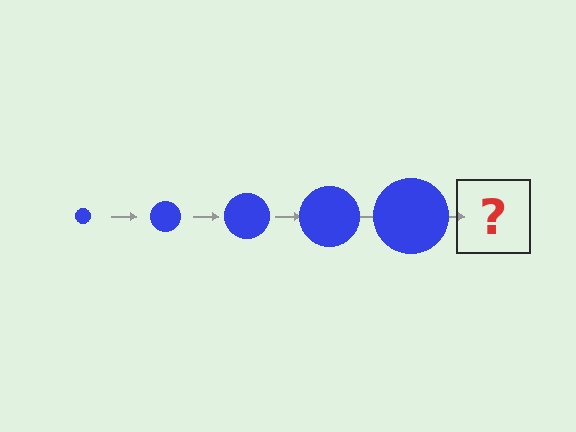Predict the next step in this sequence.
The next step is a blue circle, larger than the previous one.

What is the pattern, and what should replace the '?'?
The pattern is that the circle gets progressively larger each step. The '?' should be a blue circle, larger than the previous one.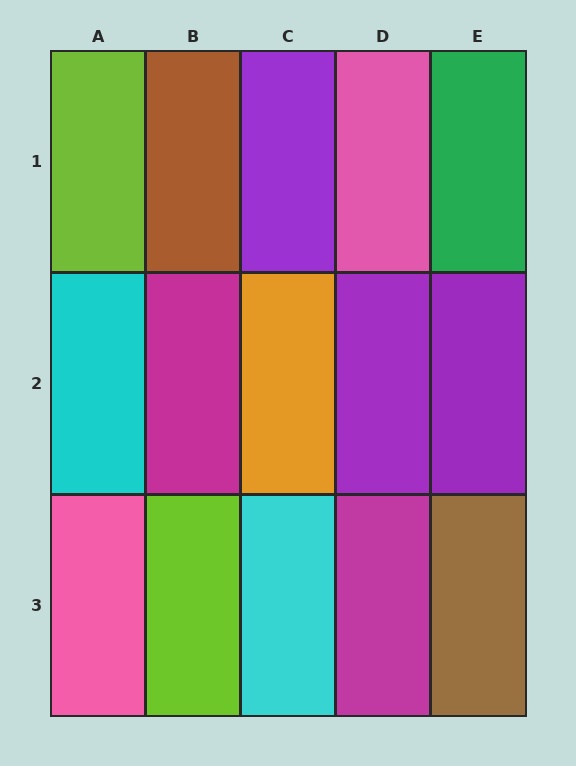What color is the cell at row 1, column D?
Pink.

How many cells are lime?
2 cells are lime.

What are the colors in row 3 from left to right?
Pink, lime, cyan, magenta, brown.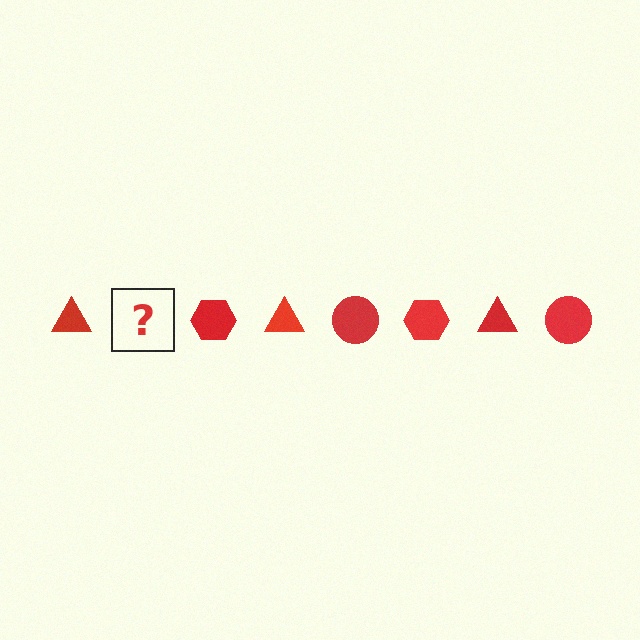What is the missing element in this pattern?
The missing element is a red circle.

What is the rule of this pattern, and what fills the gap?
The rule is that the pattern cycles through triangle, circle, hexagon shapes in red. The gap should be filled with a red circle.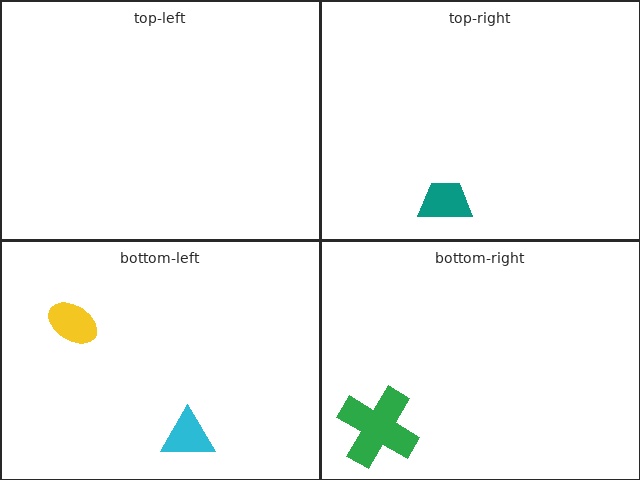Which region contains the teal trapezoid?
The top-right region.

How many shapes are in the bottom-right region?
1.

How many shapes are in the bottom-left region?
2.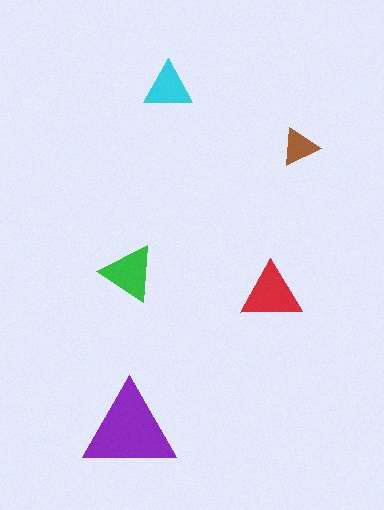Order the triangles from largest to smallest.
the purple one, the red one, the green one, the cyan one, the brown one.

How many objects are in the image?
There are 5 objects in the image.